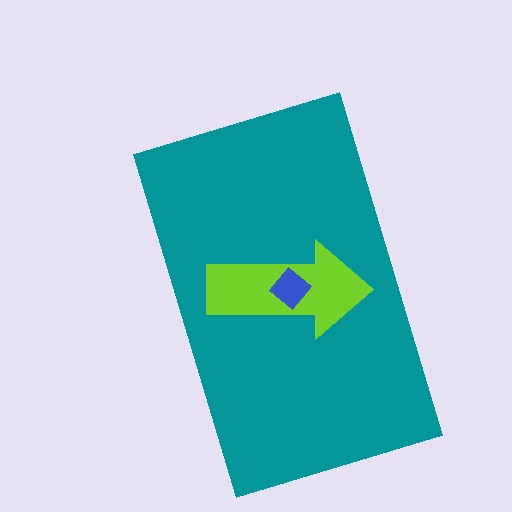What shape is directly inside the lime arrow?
The blue diamond.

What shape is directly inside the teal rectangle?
The lime arrow.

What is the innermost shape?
The blue diamond.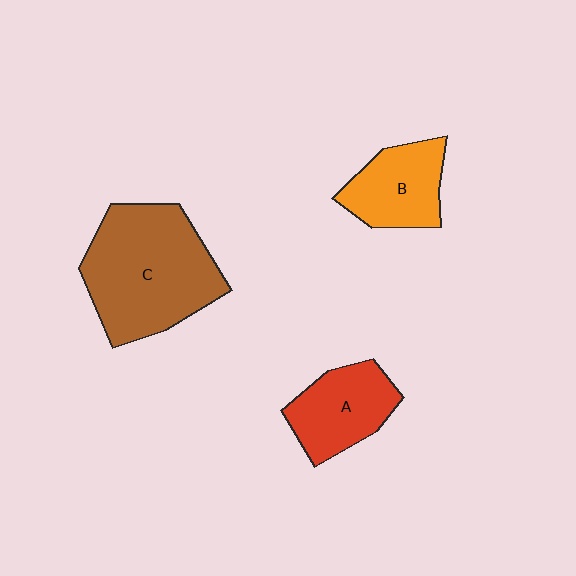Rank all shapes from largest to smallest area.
From largest to smallest: C (brown), A (red), B (orange).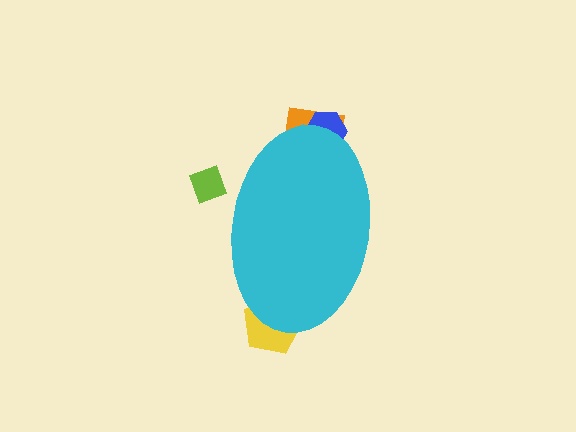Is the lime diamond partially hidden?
Yes, the lime diamond is partially hidden behind the cyan ellipse.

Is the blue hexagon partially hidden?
Yes, the blue hexagon is partially hidden behind the cyan ellipse.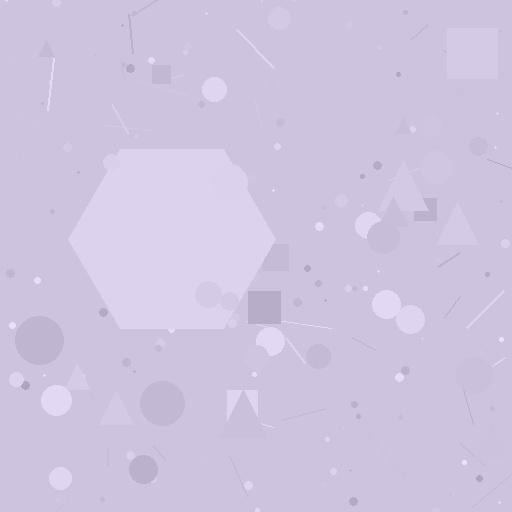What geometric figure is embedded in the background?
A hexagon is embedded in the background.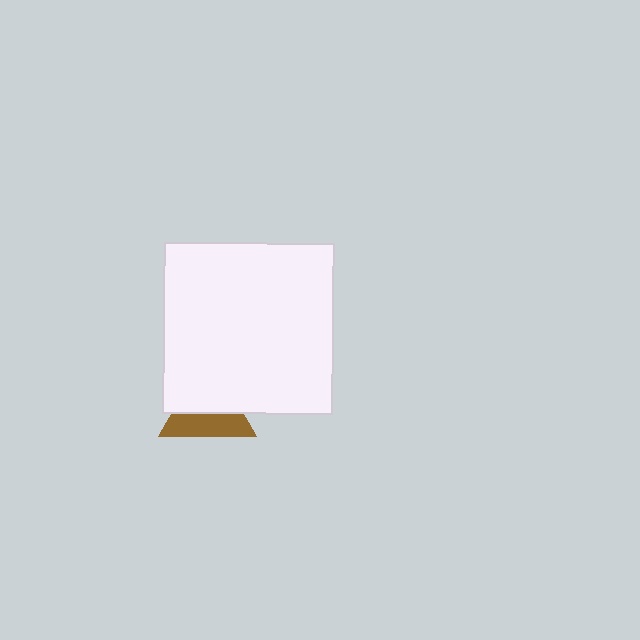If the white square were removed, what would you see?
You would see the complete brown triangle.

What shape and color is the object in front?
The object in front is a white square.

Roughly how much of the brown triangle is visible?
A small part of it is visible (roughly 45%).